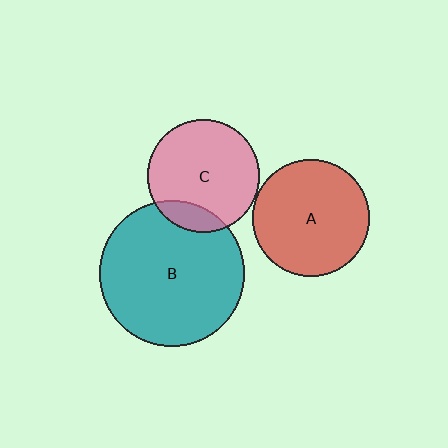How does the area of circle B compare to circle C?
Approximately 1.7 times.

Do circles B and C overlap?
Yes.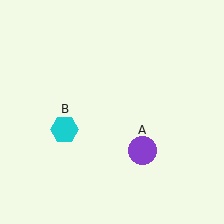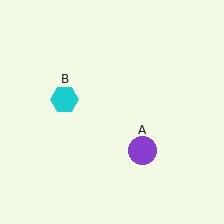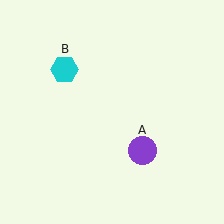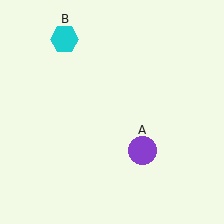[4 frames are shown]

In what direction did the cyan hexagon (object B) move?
The cyan hexagon (object B) moved up.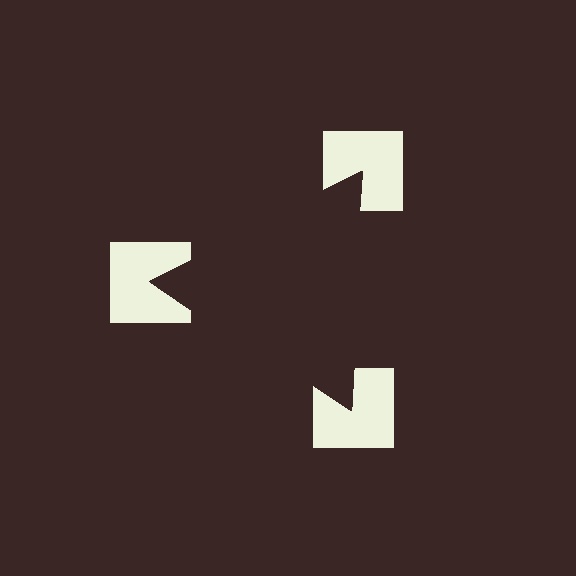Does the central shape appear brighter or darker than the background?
It typically appears slightly darker than the background, even though no actual brightness change is drawn.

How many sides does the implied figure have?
3 sides.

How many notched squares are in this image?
There are 3 — one at each vertex of the illusory triangle.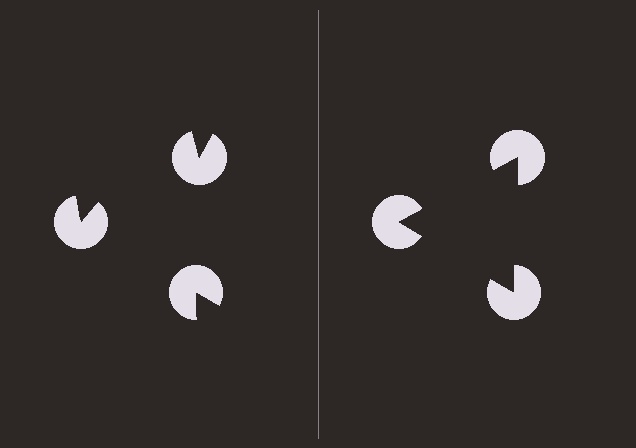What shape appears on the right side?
An illusory triangle.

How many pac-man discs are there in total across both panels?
6 — 3 on each side.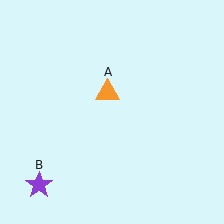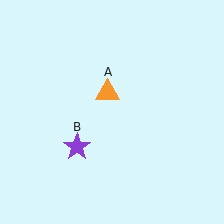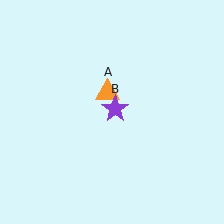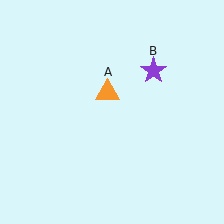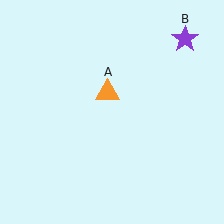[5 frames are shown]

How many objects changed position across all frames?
1 object changed position: purple star (object B).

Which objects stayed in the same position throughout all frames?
Orange triangle (object A) remained stationary.